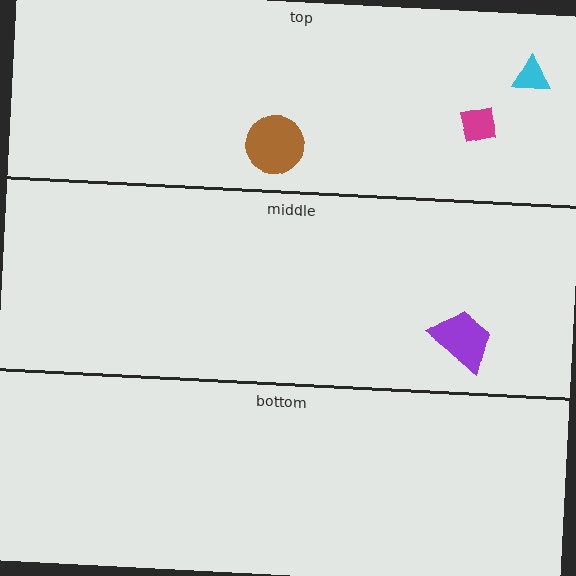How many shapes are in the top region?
3.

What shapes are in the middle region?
The purple trapezoid.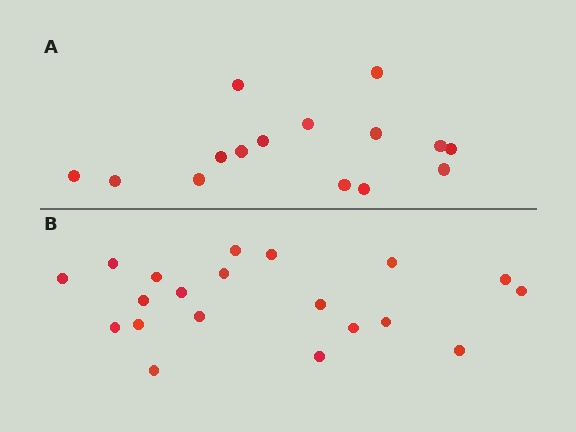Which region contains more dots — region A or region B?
Region B (the bottom region) has more dots.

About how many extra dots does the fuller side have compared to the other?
Region B has about 5 more dots than region A.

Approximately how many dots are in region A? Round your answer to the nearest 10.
About 20 dots. (The exact count is 15, which rounds to 20.)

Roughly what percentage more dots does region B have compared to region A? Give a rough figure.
About 35% more.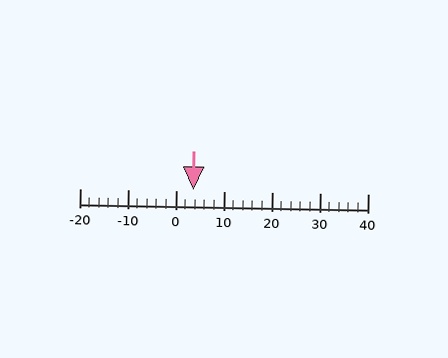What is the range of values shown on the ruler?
The ruler shows values from -20 to 40.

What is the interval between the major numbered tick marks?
The major tick marks are spaced 10 units apart.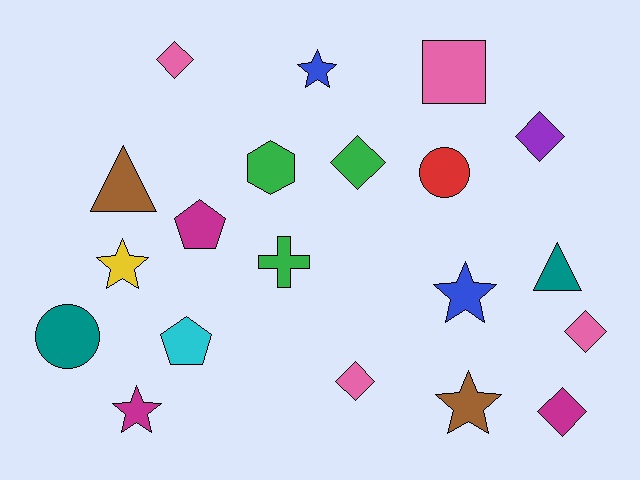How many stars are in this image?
There are 5 stars.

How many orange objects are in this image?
There are no orange objects.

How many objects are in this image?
There are 20 objects.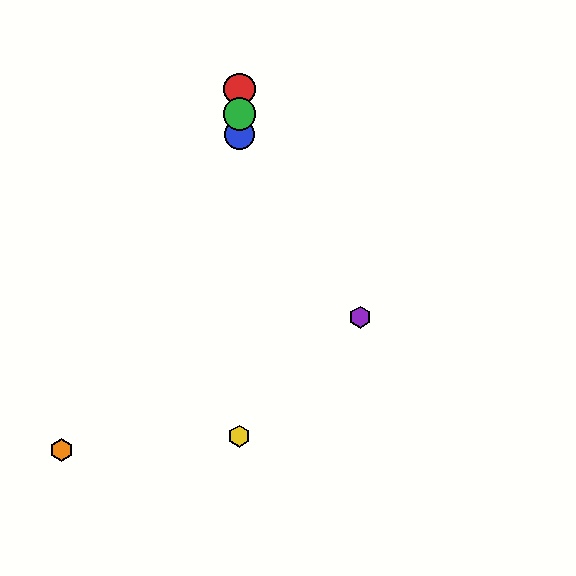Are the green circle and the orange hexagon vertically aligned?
No, the green circle is at x≈239 and the orange hexagon is at x≈61.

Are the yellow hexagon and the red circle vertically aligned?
Yes, both are at x≈239.